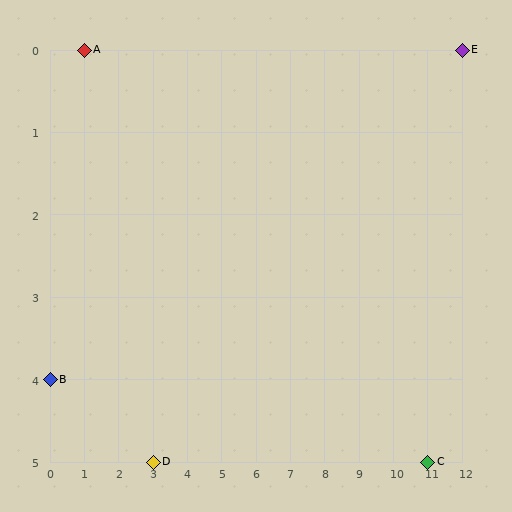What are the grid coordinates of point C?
Point C is at grid coordinates (11, 5).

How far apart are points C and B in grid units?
Points C and B are 11 columns and 1 row apart (about 11.0 grid units diagonally).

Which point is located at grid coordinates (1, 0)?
Point A is at (1, 0).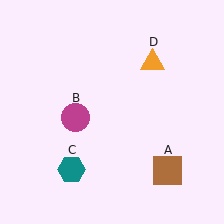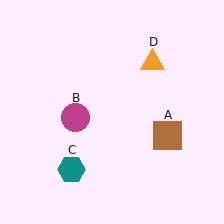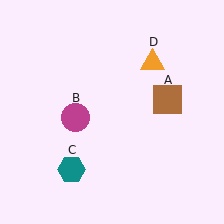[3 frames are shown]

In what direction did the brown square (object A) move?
The brown square (object A) moved up.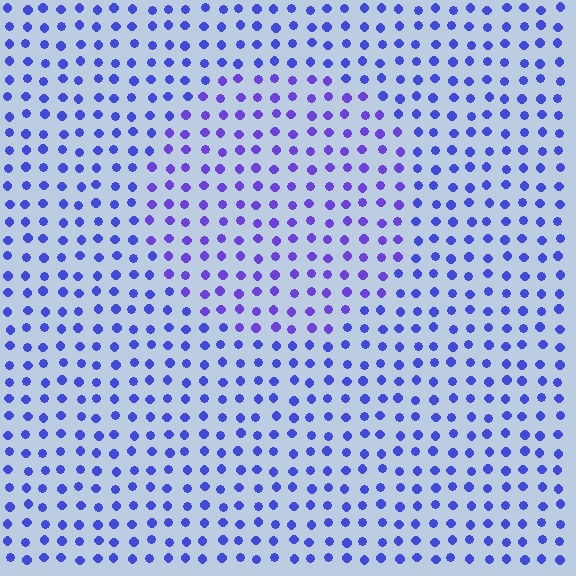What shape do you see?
I see a circle.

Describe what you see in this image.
The image is filled with small blue elements in a uniform arrangement. A circle-shaped region is visible where the elements are tinted to a slightly different hue, forming a subtle color boundary.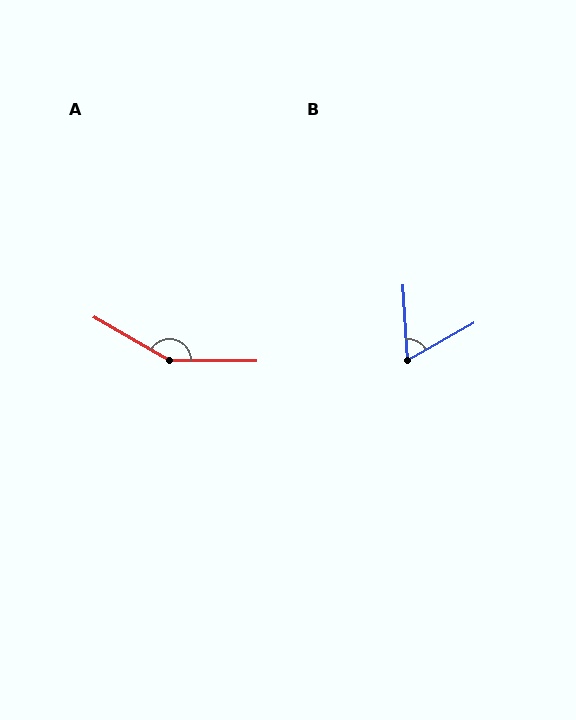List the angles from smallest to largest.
B (64°), A (150°).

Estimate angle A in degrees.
Approximately 150 degrees.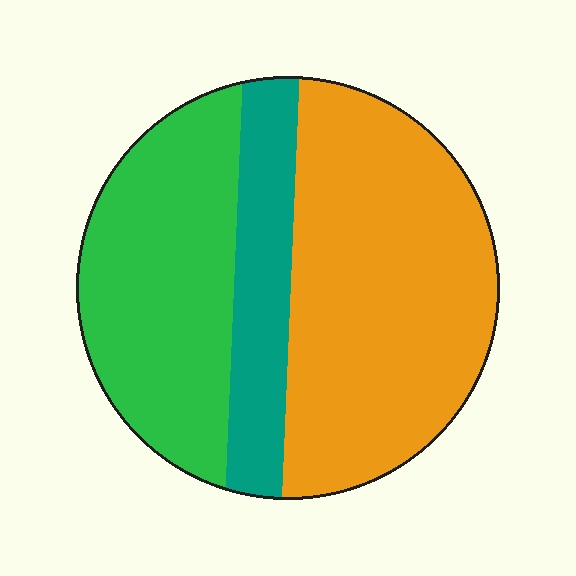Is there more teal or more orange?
Orange.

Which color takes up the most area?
Orange, at roughly 50%.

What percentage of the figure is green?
Green covers about 35% of the figure.